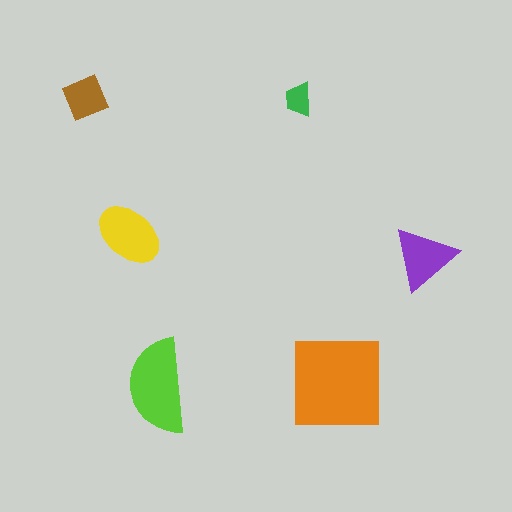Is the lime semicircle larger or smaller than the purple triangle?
Larger.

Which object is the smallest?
The green trapezoid.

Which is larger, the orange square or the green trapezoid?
The orange square.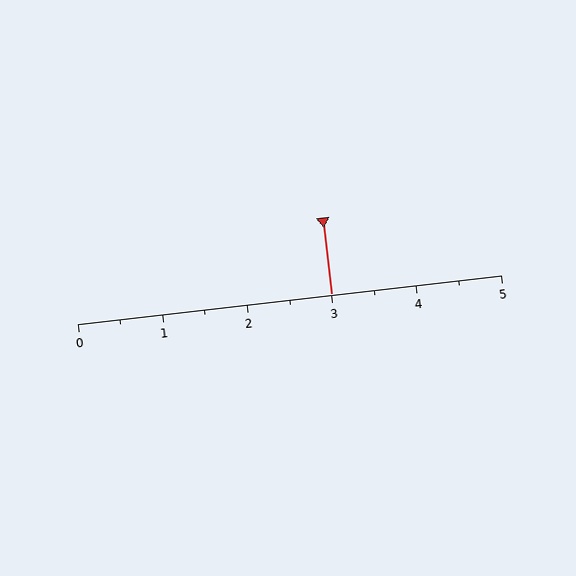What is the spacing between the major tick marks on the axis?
The major ticks are spaced 1 apart.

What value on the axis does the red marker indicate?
The marker indicates approximately 3.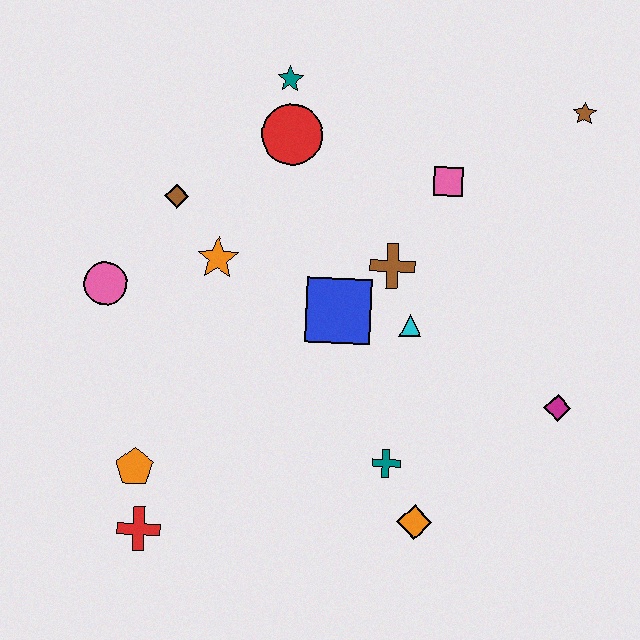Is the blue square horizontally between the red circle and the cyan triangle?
Yes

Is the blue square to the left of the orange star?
No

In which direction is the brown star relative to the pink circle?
The brown star is to the right of the pink circle.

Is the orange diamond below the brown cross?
Yes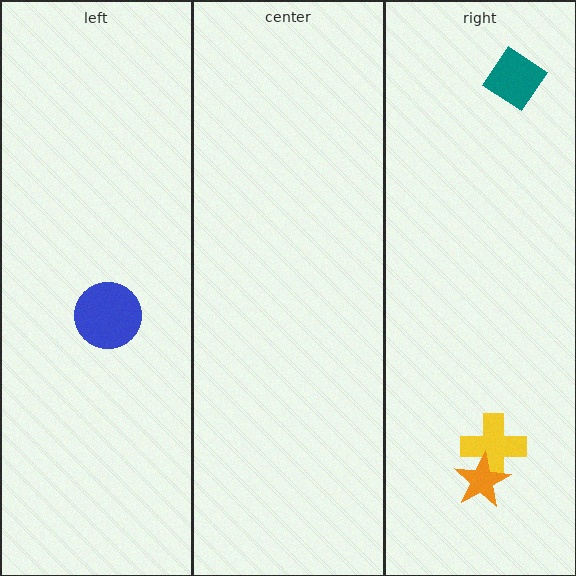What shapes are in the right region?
The yellow cross, the teal diamond, the orange star.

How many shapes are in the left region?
1.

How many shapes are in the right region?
3.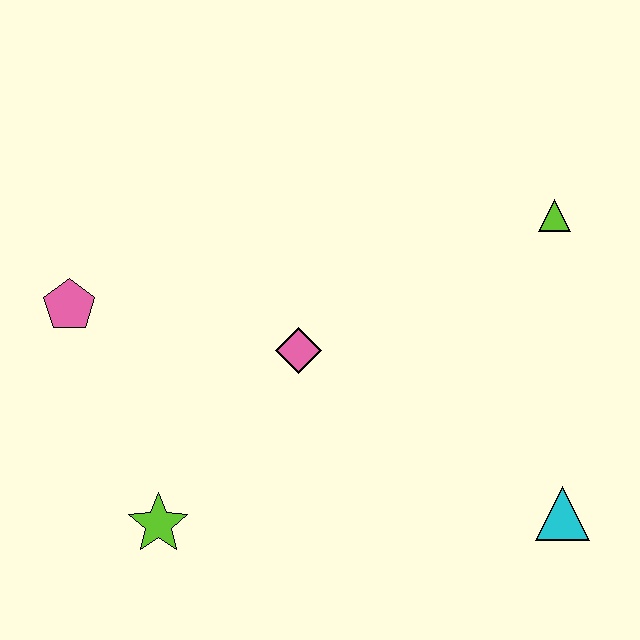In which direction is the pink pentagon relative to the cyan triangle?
The pink pentagon is to the left of the cyan triangle.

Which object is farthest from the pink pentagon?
The cyan triangle is farthest from the pink pentagon.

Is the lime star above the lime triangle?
No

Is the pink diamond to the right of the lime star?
Yes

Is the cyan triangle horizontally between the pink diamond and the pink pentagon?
No